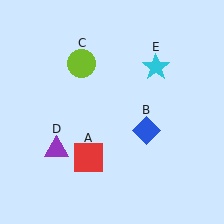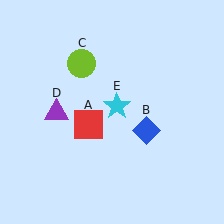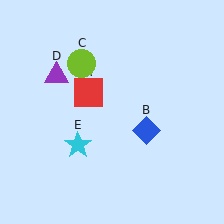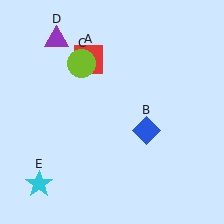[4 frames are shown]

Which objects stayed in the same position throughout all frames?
Blue diamond (object B) and lime circle (object C) remained stationary.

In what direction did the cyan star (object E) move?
The cyan star (object E) moved down and to the left.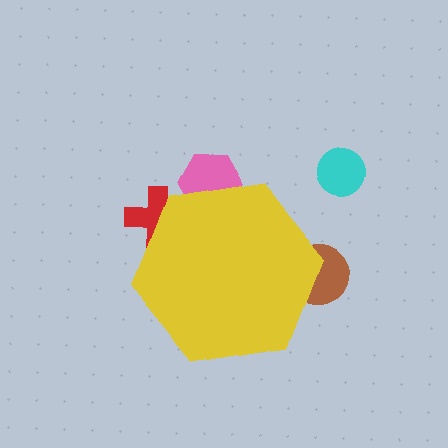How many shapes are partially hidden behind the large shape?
3 shapes are partially hidden.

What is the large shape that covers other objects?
A yellow hexagon.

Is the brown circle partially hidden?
Yes, the brown circle is partially hidden behind the yellow hexagon.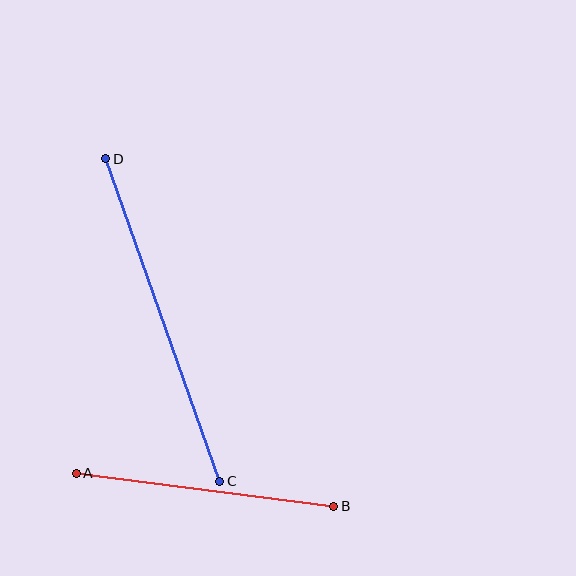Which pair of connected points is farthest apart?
Points C and D are farthest apart.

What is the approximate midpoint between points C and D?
The midpoint is at approximately (163, 320) pixels.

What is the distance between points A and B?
The distance is approximately 260 pixels.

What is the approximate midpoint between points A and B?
The midpoint is at approximately (205, 490) pixels.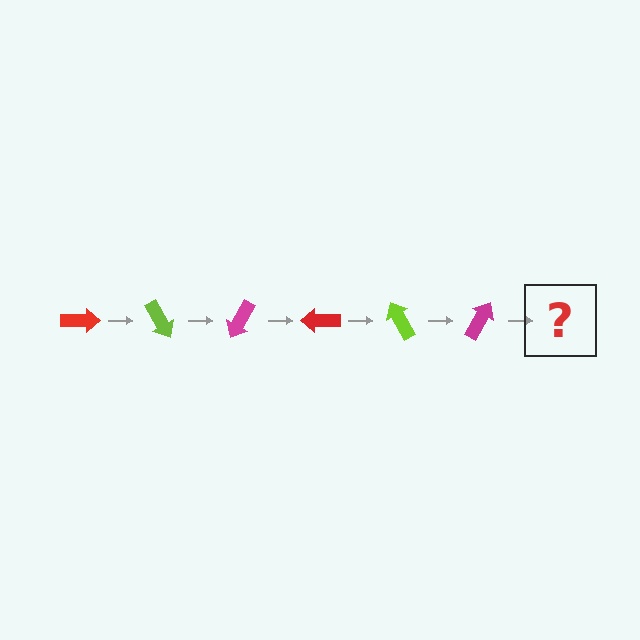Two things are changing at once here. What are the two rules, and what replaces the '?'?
The two rules are that it rotates 60 degrees each step and the color cycles through red, lime, and magenta. The '?' should be a red arrow, rotated 360 degrees from the start.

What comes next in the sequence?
The next element should be a red arrow, rotated 360 degrees from the start.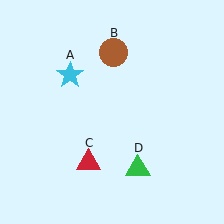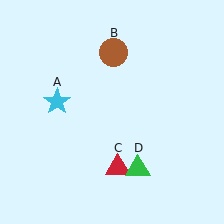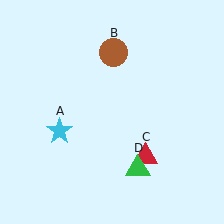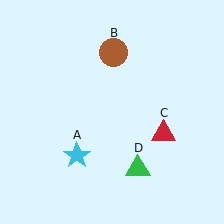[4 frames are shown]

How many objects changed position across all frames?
2 objects changed position: cyan star (object A), red triangle (object C).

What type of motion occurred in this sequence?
The cyan star (object A), red triangle (object C) rotated counterclockwise around the center of the scene.